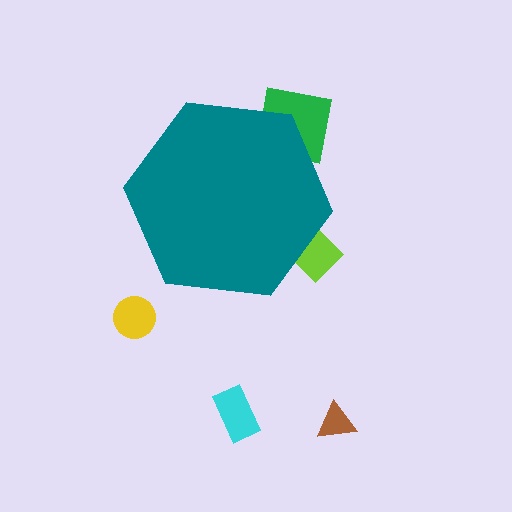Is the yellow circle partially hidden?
No, the yellow circle is fully visible.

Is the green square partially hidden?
Yes, the green square is partially hidden behind the teal hexagon.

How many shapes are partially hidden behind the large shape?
2 shapes are partially hidden.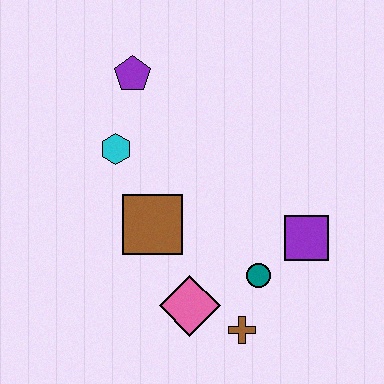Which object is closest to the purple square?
The teal circle is closest to the purple square.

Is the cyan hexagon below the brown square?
No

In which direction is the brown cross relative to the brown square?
The brown cross is below the brown square.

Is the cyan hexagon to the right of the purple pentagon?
No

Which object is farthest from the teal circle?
The purple pentagon is farthest from the teal circle.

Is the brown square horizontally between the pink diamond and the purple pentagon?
Yes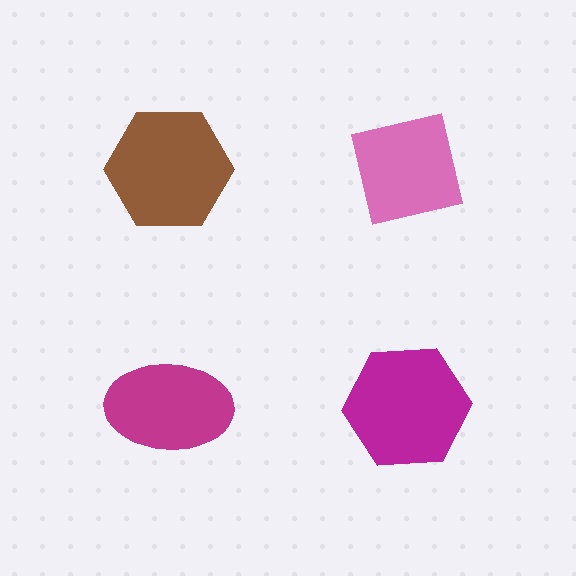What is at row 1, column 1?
A brown hexagon.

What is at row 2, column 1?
A magenta ellipse.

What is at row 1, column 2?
A pink square.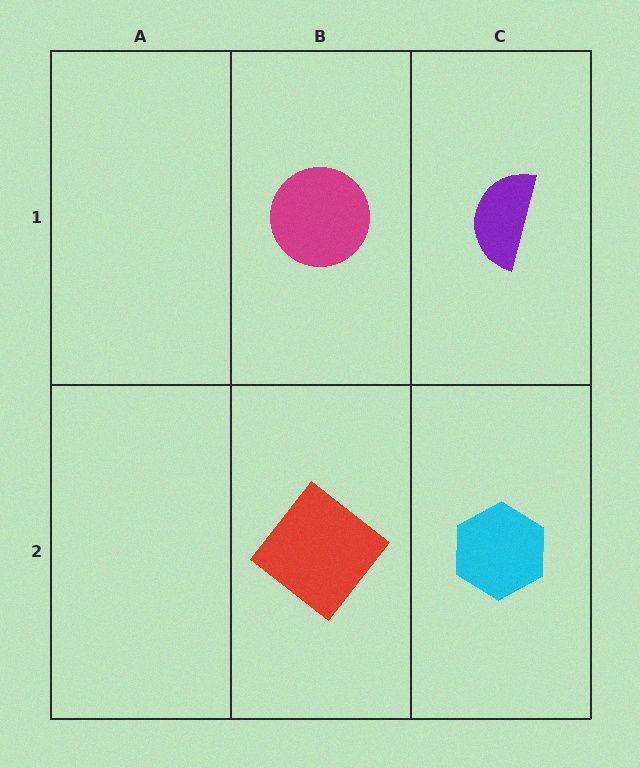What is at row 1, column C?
A purple semicircle.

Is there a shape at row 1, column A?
No, that cell is empty.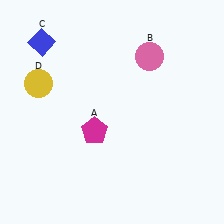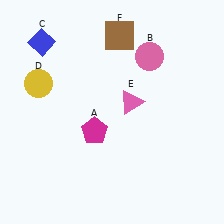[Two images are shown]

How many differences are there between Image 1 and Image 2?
There are 2 differences between the two images.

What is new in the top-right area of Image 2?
A pink triangle (E) was added in the top-right area of Image 2.